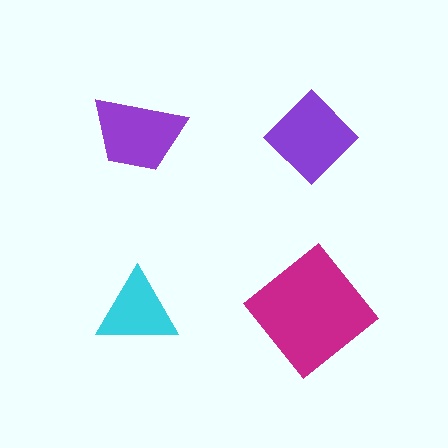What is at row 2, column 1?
A cyan triangle.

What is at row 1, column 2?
A purple diamond.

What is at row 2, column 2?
A magenta diamond.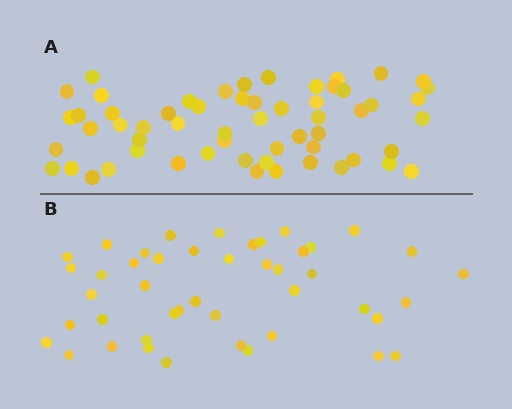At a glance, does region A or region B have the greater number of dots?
Region A (the top region) has more dots.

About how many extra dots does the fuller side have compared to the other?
Region A has approximately 15 more dots than region B.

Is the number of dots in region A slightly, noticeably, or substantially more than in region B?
Region A has noticeably more, but not dramatically so. The ratio is roughly 1.3 to 1.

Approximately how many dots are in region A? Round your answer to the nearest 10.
About 60 dots. (The exact count is 58, which rounds to 60.)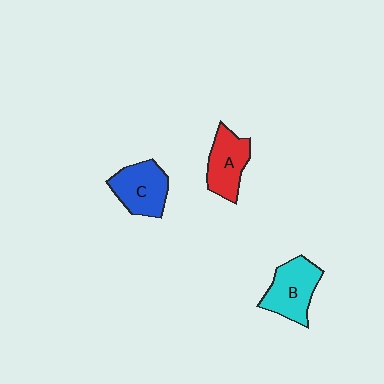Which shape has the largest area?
Shape B (cyan).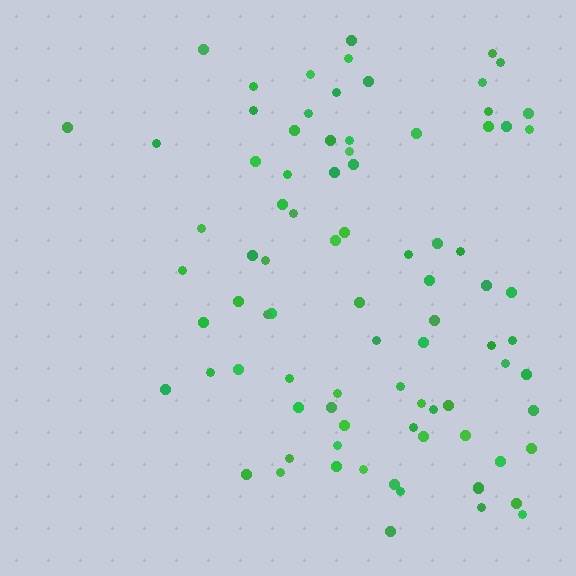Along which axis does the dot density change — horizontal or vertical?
Horizontal.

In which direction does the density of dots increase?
From left to right, with the right side densest.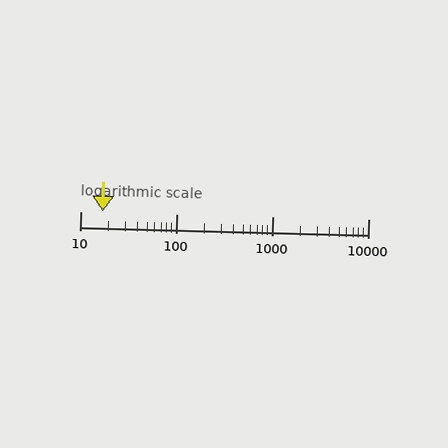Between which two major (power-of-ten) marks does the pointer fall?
The pointer is between 10 and 100.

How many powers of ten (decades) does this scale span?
The scale spans 3 decades, from 10 to 10000.